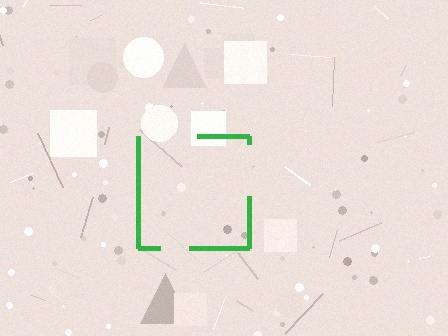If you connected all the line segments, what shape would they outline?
They would outline a square.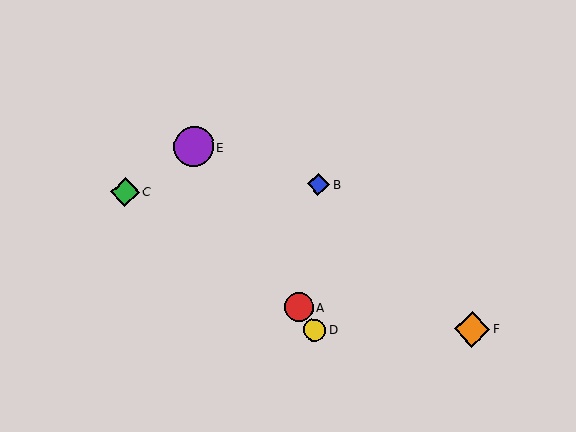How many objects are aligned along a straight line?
3 objects (A, D, E) are aligned along a straight line.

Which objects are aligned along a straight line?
Objects A, D, E are aligned along a straight line.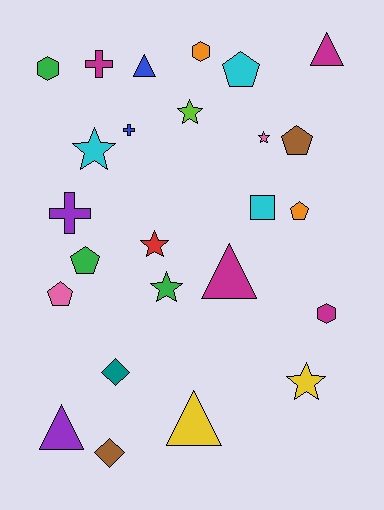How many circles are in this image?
There are no circles.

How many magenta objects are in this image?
There are 4 magenta objects.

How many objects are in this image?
There are 25 objects.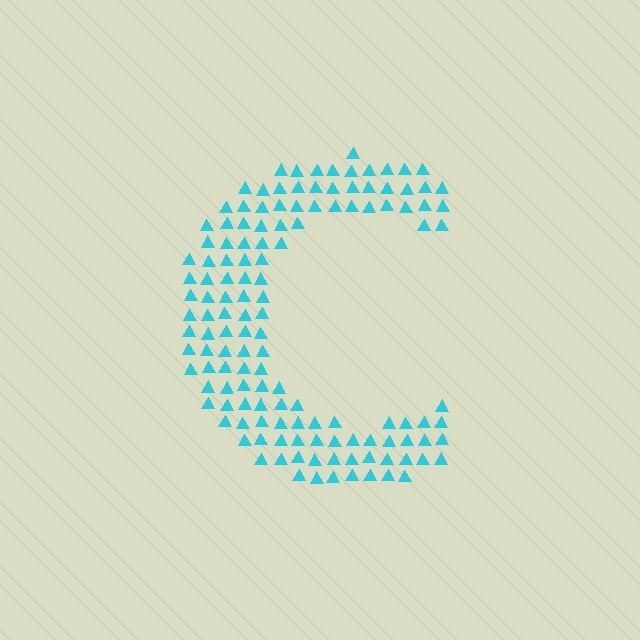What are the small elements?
The small elements are triangles.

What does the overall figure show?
The overall figure shows the letter C.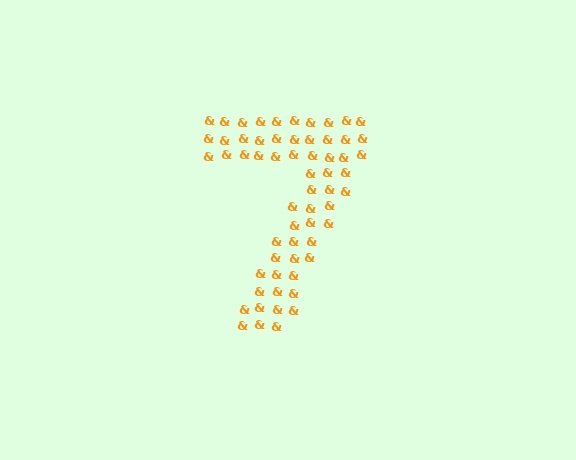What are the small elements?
The small elements are ampersands.